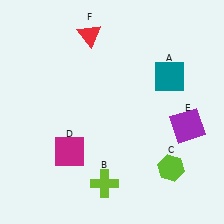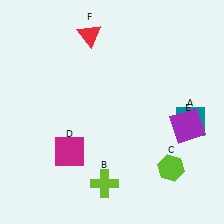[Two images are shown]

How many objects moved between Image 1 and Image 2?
1 object moved between the two images.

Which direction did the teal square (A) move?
The teal square (A) moved down.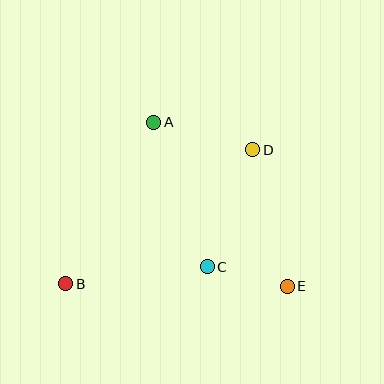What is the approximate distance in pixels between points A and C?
The distance between A and C is approximately 154 pixels.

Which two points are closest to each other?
Points C and E are closest to each other.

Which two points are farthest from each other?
Points B and D are farthest from each other.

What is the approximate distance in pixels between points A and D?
The distance between A and D is approximately 102 pixels.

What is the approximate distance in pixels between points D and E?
The distance between D and E is approximately 141 pixels.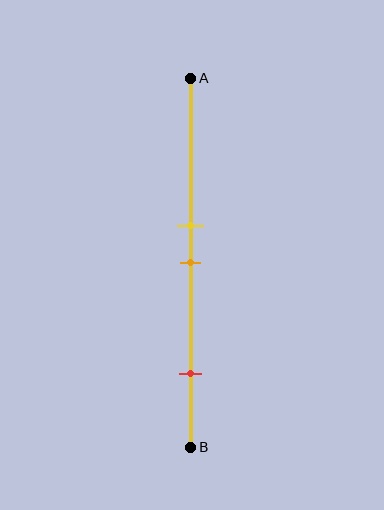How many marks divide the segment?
There are 3 marks dividing the segment.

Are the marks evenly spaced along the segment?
No, the marks are not evenly spaced.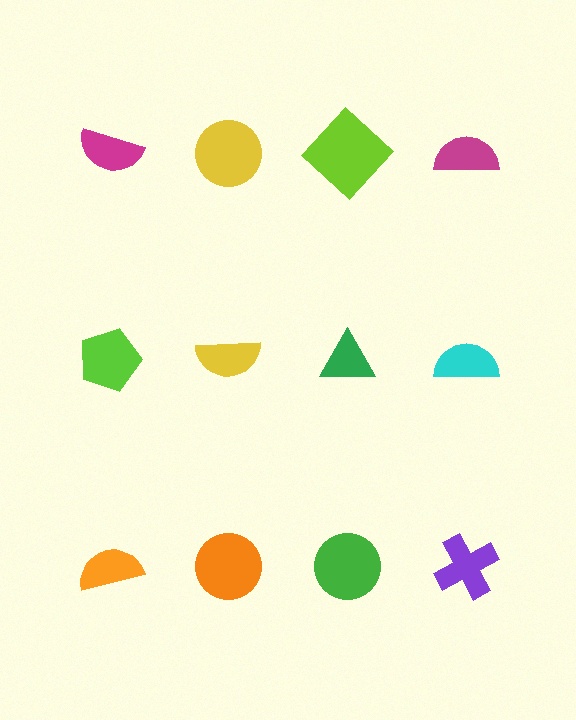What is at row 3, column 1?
An orange semicircle.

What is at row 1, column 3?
A lime diamond.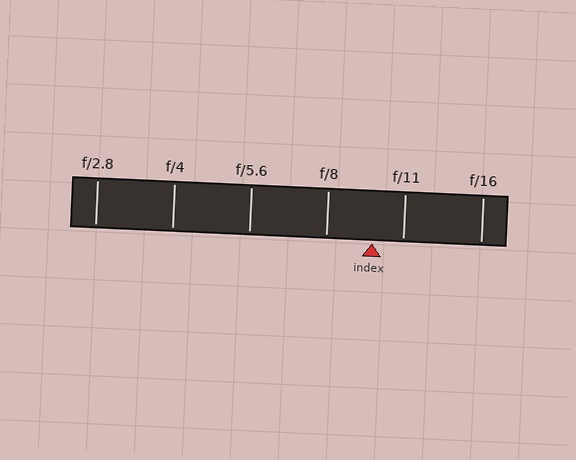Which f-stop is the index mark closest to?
The index mark is closest to f/11.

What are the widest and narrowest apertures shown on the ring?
The widest aperture shown is f/2.8 and the narrowest is f/16.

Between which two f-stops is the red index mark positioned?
The index mark is between f/8 and f/11.